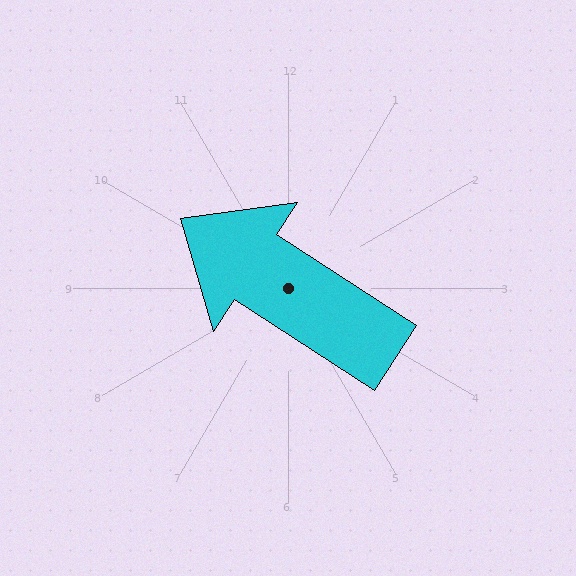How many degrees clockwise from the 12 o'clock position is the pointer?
Approximately 303 degrees.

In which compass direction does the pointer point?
Northwest.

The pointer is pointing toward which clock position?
Roughly 10 o'clock.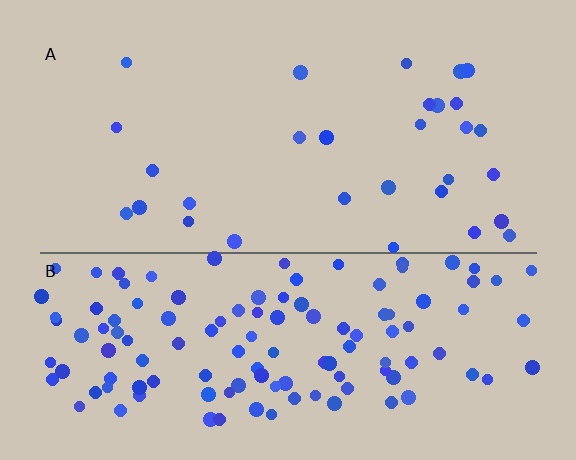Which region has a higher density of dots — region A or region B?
B (the bottom).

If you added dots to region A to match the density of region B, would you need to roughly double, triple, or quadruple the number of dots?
Approximately quadruple.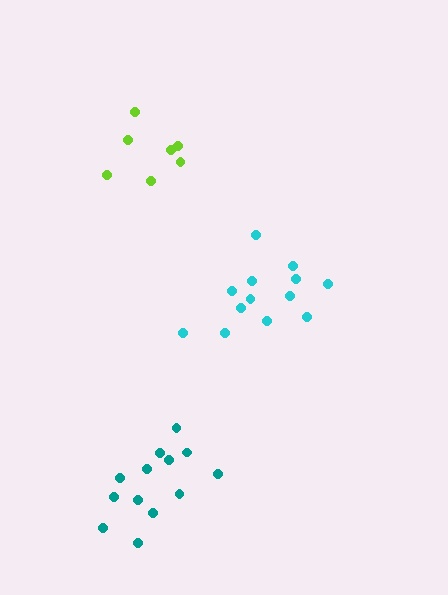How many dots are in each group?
Group 1: 7 dots, Group 2: 13 dots, Group 3: 13 dots (33 total).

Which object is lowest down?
The teal cluster is bottommost.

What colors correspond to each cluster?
The clusters are colored: lime, cyan, teal.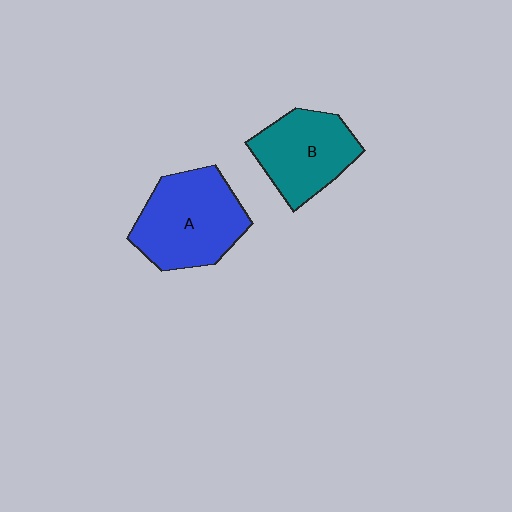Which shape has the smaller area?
Shape B (teal).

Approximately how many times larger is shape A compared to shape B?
Approximately 1.2 times.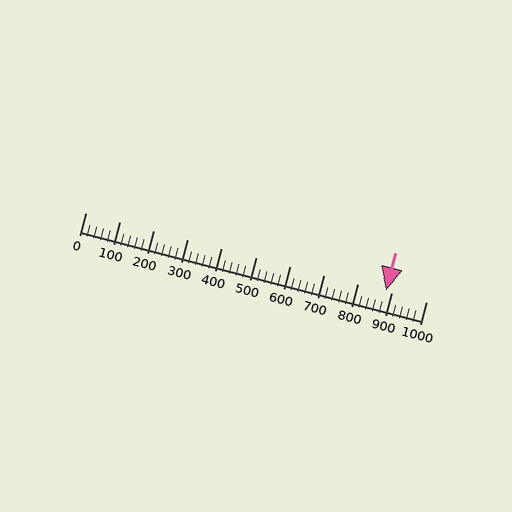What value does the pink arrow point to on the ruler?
The pink arrow points to approximately 882.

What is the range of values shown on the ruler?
The ruler shows values from 0 to 1000.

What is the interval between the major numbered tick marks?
The major tick marks are spaced 100 units apart.